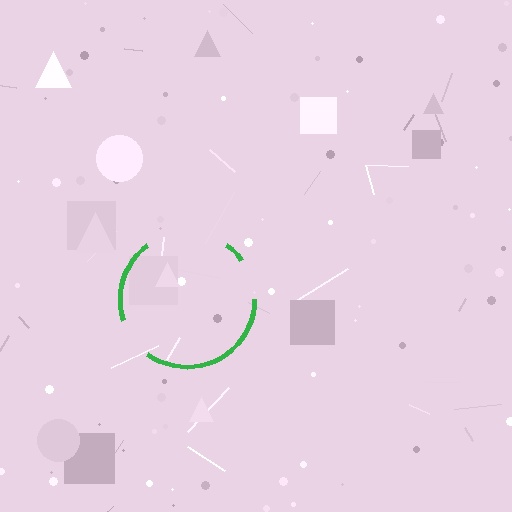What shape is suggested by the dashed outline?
The dashed outline suggests a circle.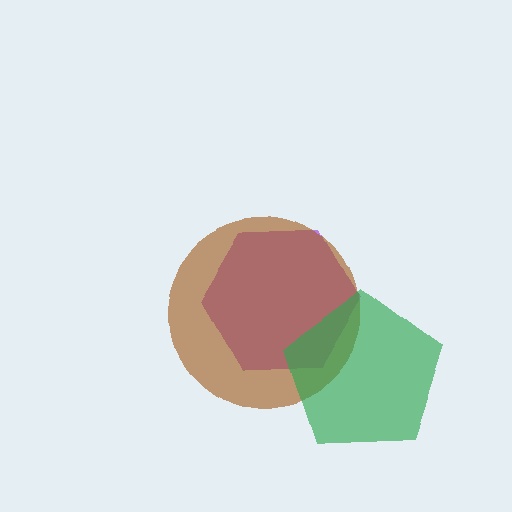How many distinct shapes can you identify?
There are 3 distinct shapes: a purple hexagon, a brown circle, a green pentagon.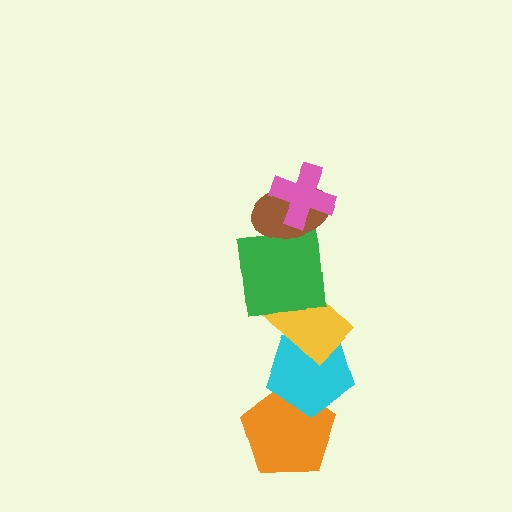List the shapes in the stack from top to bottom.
From top to bottom: the pink cross, the brown ellipse, the green square, the yellow rectangle, the cyan pentagon, the orange pentagon.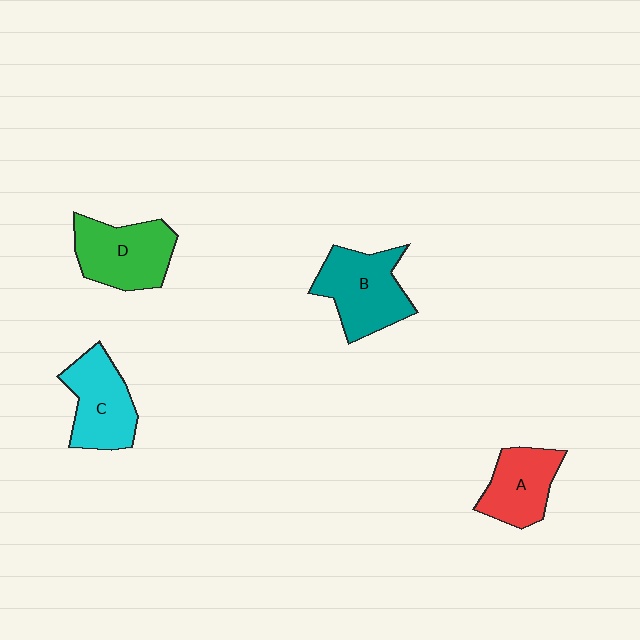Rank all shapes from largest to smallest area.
From largest to smallest: B (teal), D (green), C (cyan), A (red).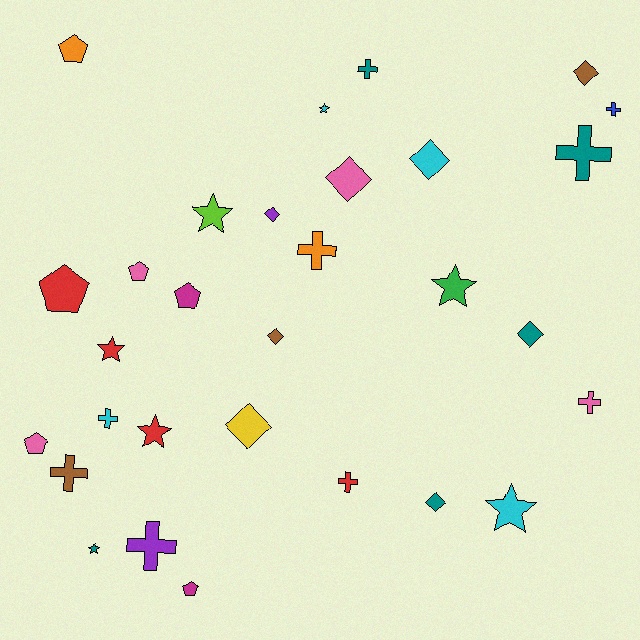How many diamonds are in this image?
There are 8 diamonds.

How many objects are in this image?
There are 30 objects.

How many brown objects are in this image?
There are 3 brown objects.